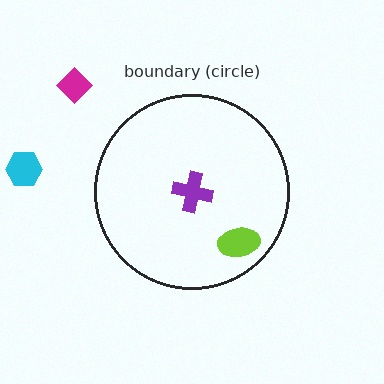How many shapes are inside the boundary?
2 inside, 2 outside.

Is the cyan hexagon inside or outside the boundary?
Outside.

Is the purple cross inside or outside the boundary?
Inside.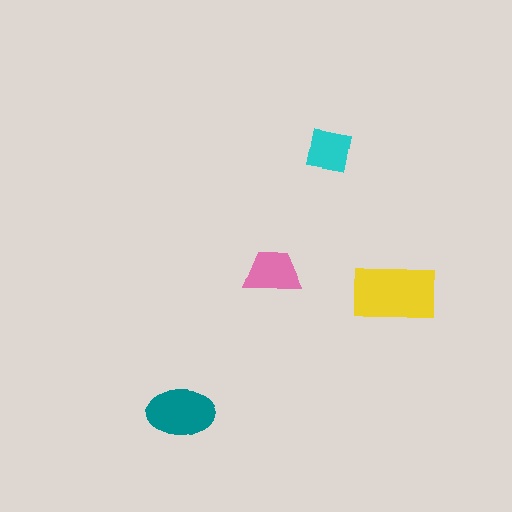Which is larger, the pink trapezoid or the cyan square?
The pink trapezoid.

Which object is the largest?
The yellow rectangle.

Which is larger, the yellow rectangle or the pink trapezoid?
The yellow rectangle.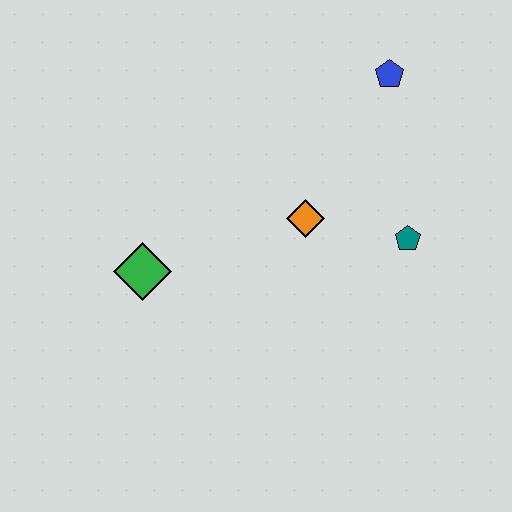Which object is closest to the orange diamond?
The teal pentagon is closest to the orange diamond.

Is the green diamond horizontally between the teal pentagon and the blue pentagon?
No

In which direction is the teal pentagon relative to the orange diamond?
The teal pentagon is to the right of the orange diamond.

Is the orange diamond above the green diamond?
Yes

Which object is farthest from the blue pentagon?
The green diamond is farthest from the blue pentagon.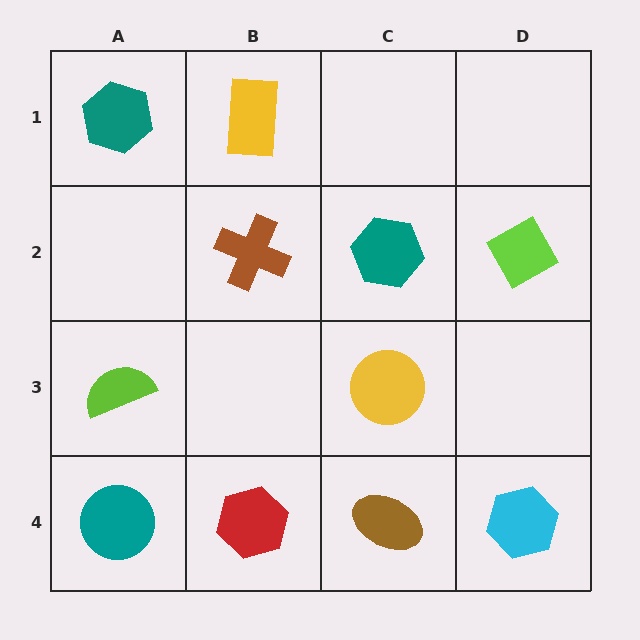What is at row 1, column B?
A yellow rectangle.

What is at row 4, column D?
A cyan hexagon.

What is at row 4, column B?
A red hexagon.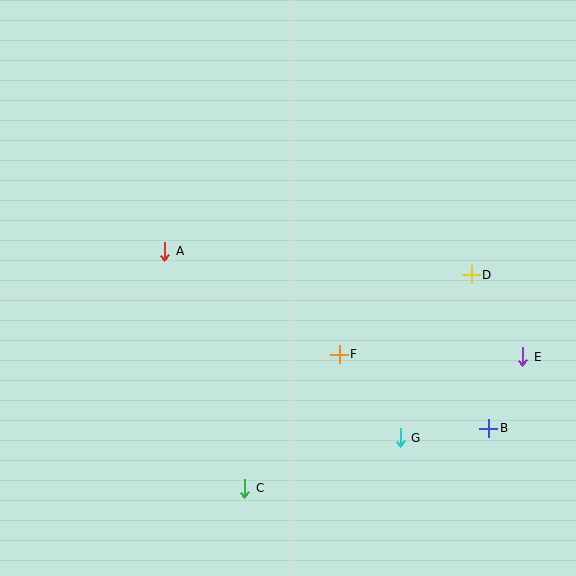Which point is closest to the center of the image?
Point F at (339, 354) is closest to the center.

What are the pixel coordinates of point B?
Point B is at (489, 428).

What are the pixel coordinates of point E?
Point E is at (523, 357).